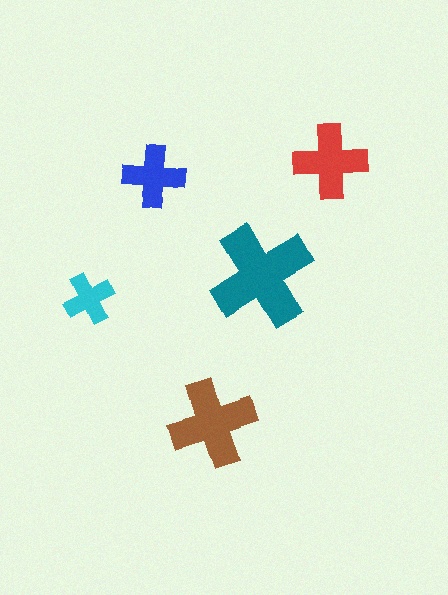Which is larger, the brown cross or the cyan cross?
The brown one.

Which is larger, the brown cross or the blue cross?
The brown one.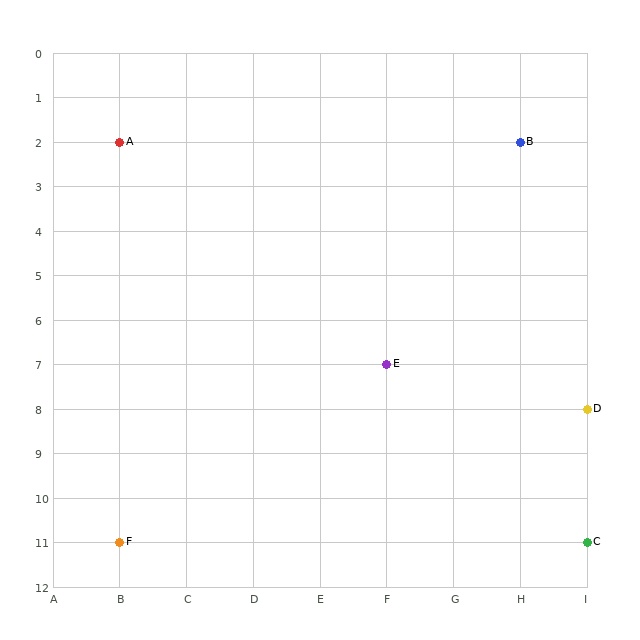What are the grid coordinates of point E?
Point E is at grid coordinates (F, 7).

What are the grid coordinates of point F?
Point F is at grid coordinates (B, 11).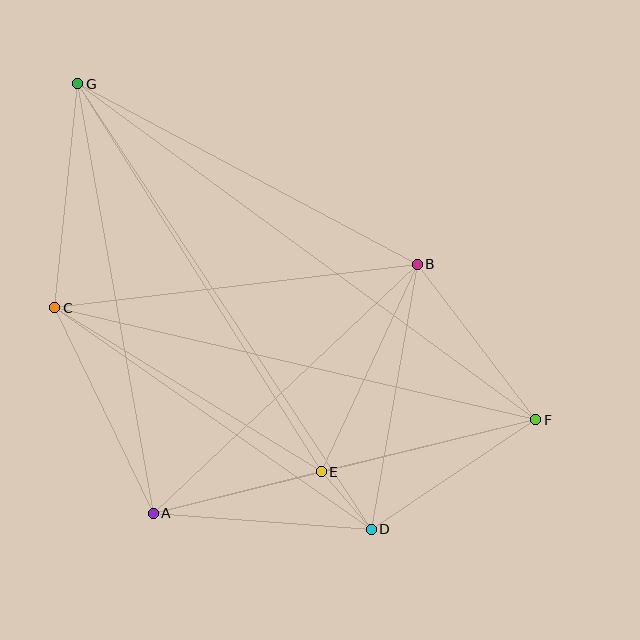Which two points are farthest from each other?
Points F and G are farthest from each other.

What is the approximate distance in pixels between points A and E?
The distance between A and E is approximately 173 pixels.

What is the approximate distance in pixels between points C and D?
The distance between C and D is approximately 387 pixels.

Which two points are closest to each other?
Points D and E are closest to each other.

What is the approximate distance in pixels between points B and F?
The distance between B and F is approximately 195 pixels.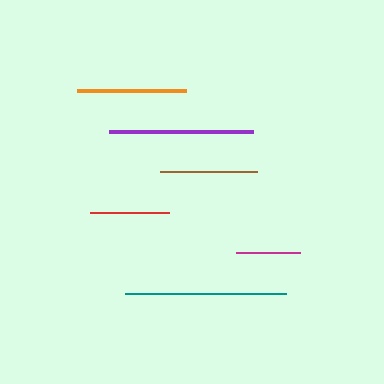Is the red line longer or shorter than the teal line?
The teal line is longer than the red line.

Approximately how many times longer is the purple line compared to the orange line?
The purple line is approximately 1.3 times the length of the orange line.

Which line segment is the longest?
The teal line is the longest at approximately 161 pixels.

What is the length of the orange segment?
The orange segment is approximately 109 pixels long.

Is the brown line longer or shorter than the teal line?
The teal line is longer than the brown line.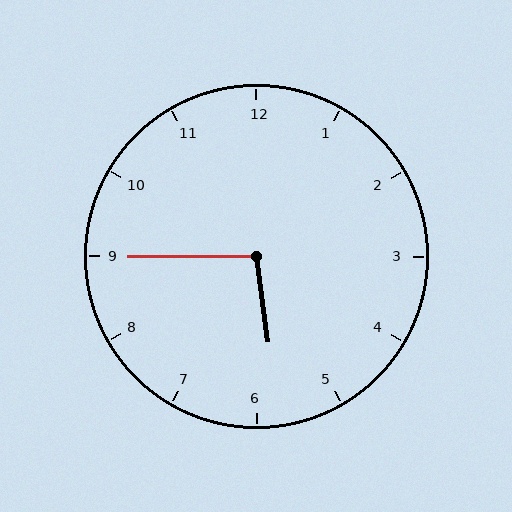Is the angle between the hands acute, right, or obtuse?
It is obtuse.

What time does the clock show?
5:45.